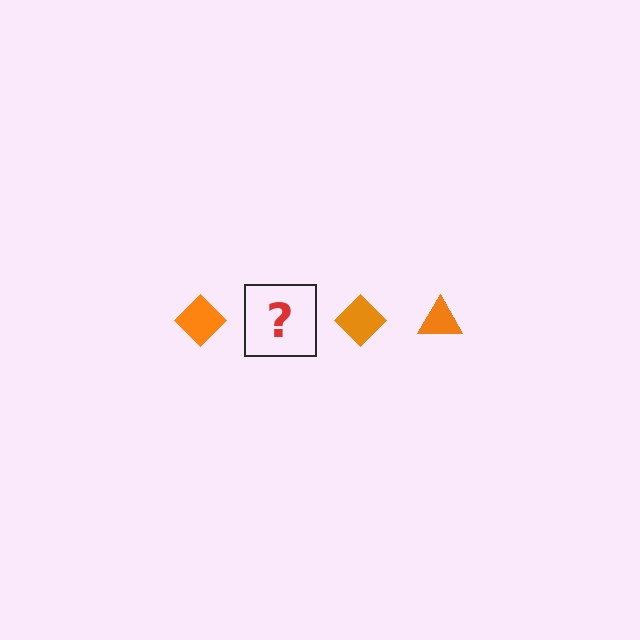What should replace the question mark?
The question mark should be replaced with an orange triangle.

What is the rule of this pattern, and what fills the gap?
The rule is that the pattern cycles through diamond, triangle shapes in orange. The gap should be filled with an orange triangle.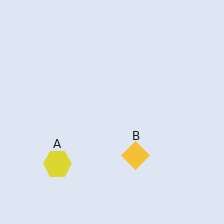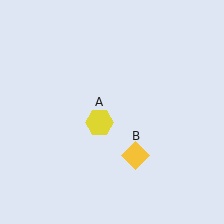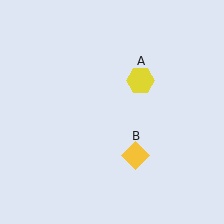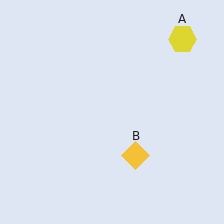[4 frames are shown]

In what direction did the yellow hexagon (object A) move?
The yellow hexagon (object A) moved up and to the right.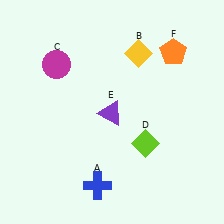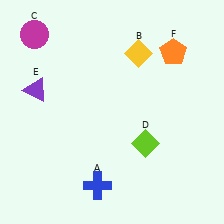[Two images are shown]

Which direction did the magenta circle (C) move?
The magenta circle (C) moved up.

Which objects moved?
The objects that moved are: the magenta circle (C), the purple triangle (E).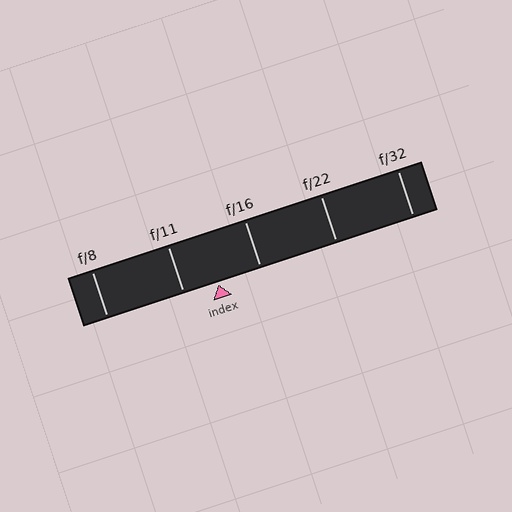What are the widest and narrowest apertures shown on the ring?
The widest aperture shown is f/8 and the narrowest is f/32.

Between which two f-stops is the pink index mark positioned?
The index mark is between f/11 and f/16.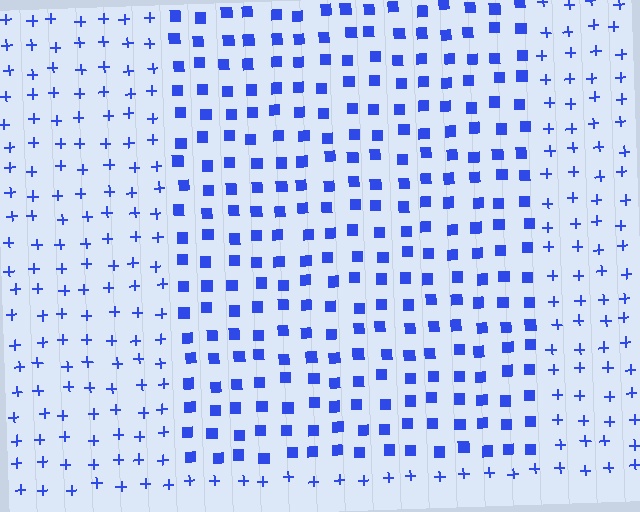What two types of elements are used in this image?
The image uses squares inside the rectangle region and plus signs outside it.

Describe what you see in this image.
The image is filled with small blue elements arranged in a uniform grid. A rectangle-shaped region contains squares, while the surrounding area contains plus signs. The boundary is defined purely by the change in element shape.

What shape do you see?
I see a rectangle.